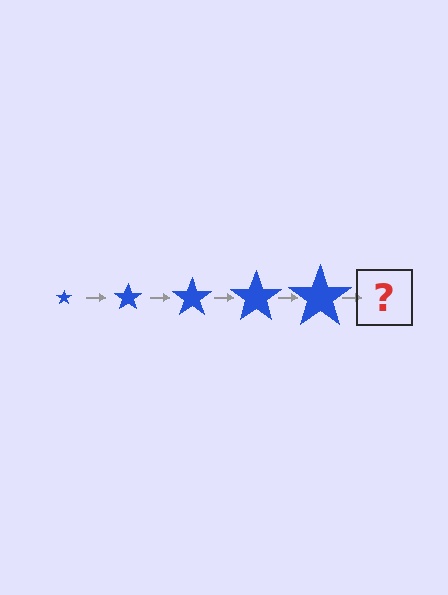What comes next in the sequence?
The next element should be a blue star, larger than the previous one.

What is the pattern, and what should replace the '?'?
The pattern is that the star gets progressively larger each step. The '?' should be a blue star, larger than the previous one.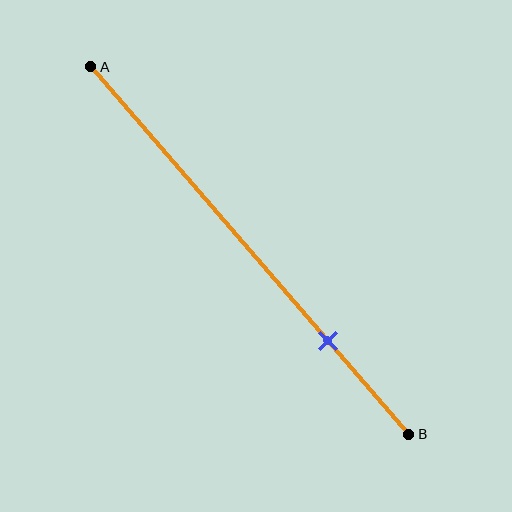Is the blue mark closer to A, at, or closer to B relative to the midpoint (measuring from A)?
The blue mark is closer to point B than the midpoint of segment AB.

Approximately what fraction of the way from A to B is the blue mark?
The blue mark is approximately 75% of the way from A to B.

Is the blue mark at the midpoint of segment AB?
No, the mark is at about 75% from A, not at the 50% midpoint.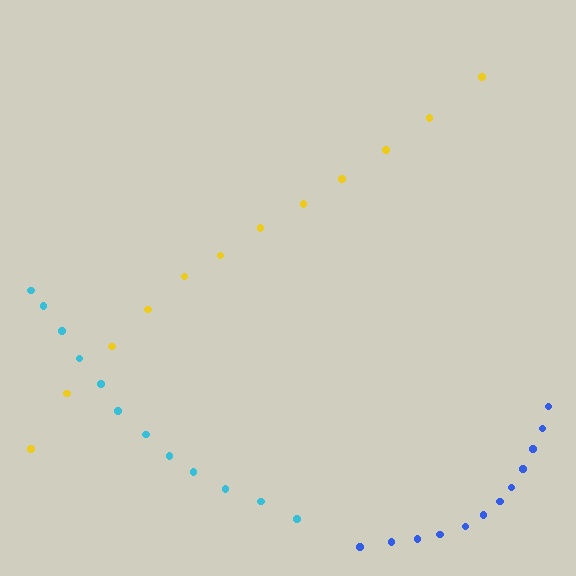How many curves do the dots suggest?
There are 3 distinct paths.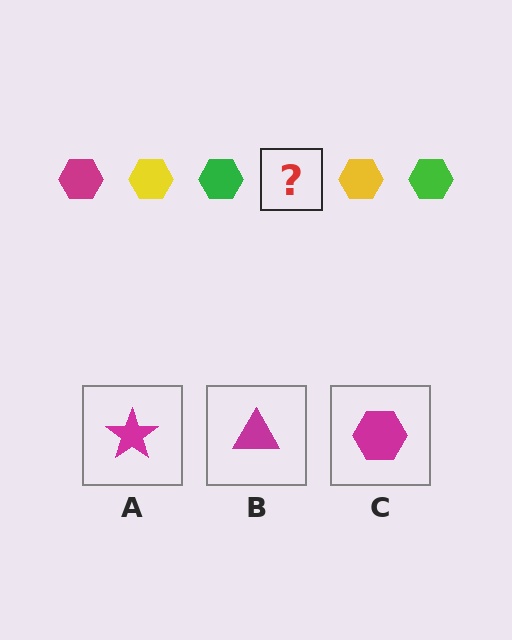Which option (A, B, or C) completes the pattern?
C.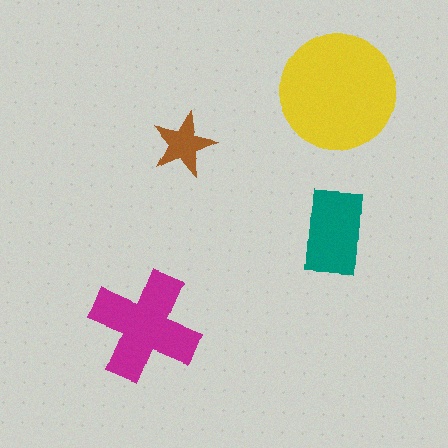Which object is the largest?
The yellow circle.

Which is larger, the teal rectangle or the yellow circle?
The yellow circle.